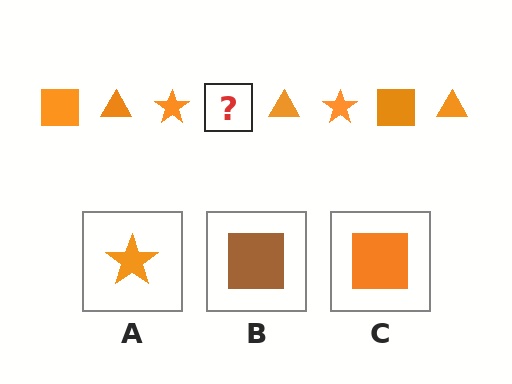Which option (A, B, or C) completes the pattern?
C.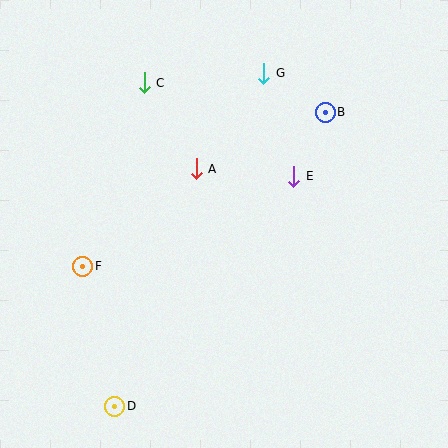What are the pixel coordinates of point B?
Point B is at (325, 112).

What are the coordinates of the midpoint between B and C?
The midpoint between B and C is at (235, 98).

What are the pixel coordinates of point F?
Point F is at (83, 266).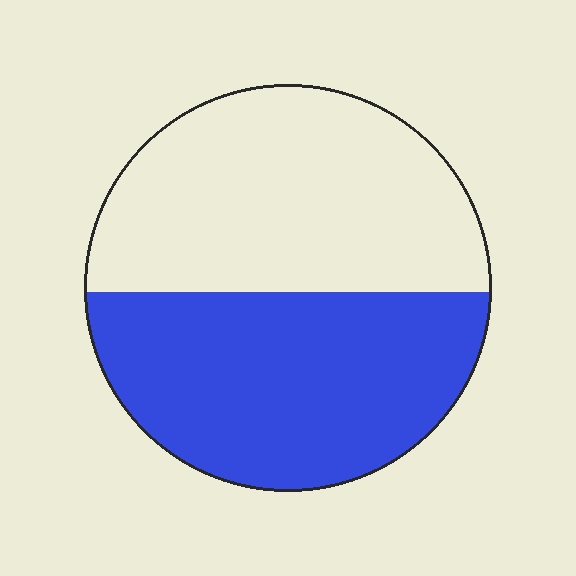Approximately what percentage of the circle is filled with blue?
Approximately 50%.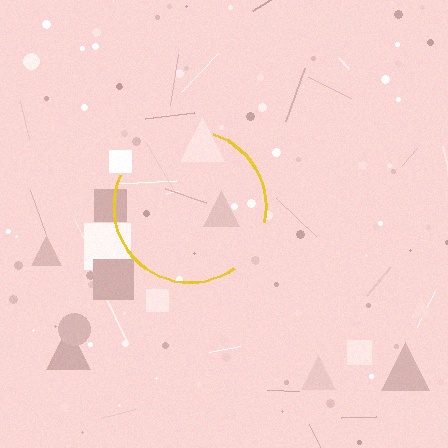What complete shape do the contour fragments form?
The contour fragments form a circle.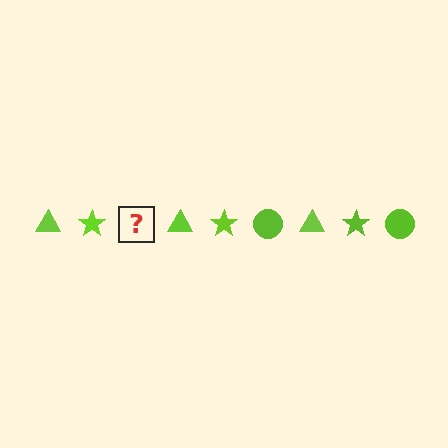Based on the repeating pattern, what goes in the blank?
The blank should be a lime circle.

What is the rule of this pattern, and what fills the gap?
The rule is that the pattern cycles through triangle, star, circle shapes in lime. The gap should be filled with a lime circle.